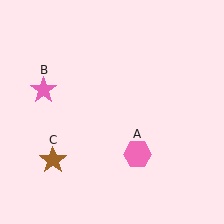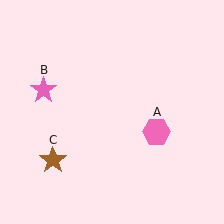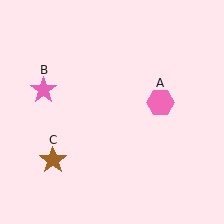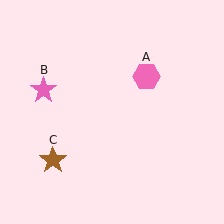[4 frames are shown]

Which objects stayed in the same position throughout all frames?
Pink star (object B) and brown star (object C) remained stationary.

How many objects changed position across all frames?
1 object changed position: pink hexagon (object A).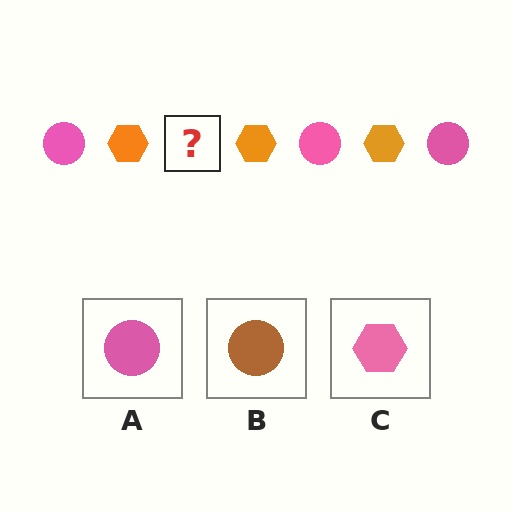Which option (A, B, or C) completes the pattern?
A.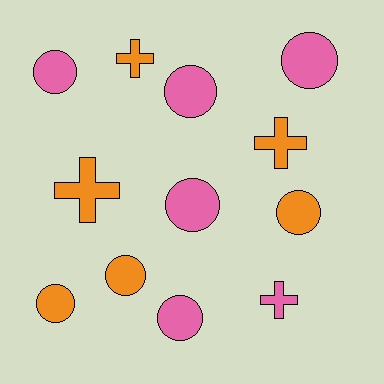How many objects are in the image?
There are 12 objects.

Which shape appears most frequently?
Circle, with 8 objects.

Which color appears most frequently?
Orange, with 6 objects.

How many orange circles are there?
There are 3 orange circles.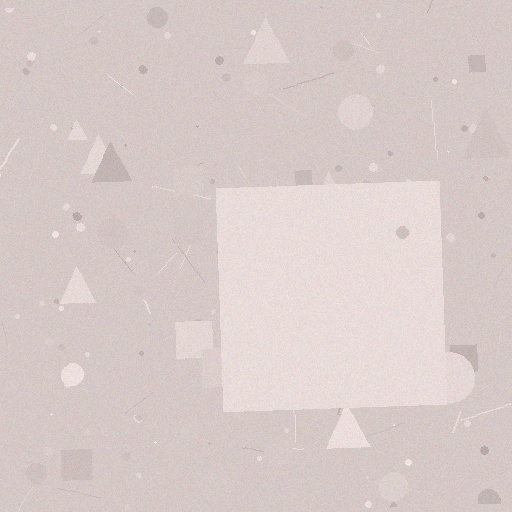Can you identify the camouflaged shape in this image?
The camouflaged shape is a square.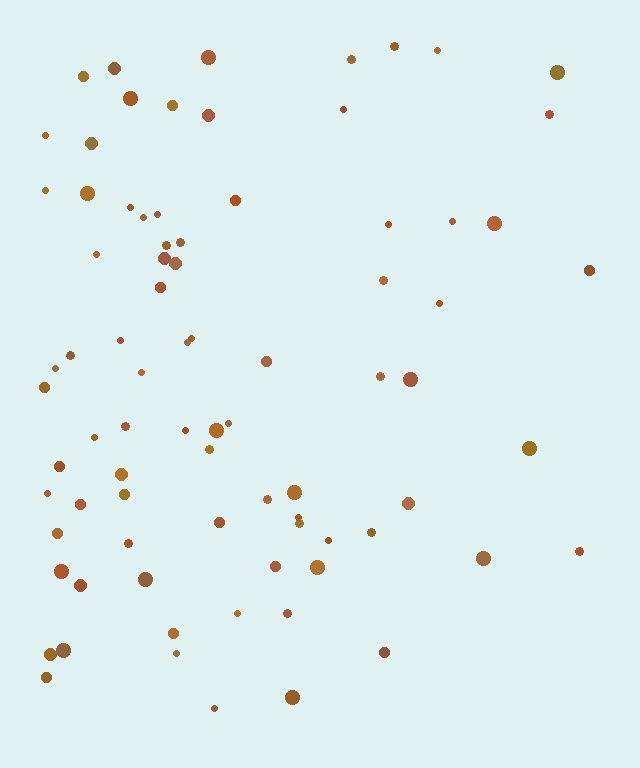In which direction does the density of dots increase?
From right to left, with the left side densest.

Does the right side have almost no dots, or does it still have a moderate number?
Still a moderate number, just noticeably fewer than the left.